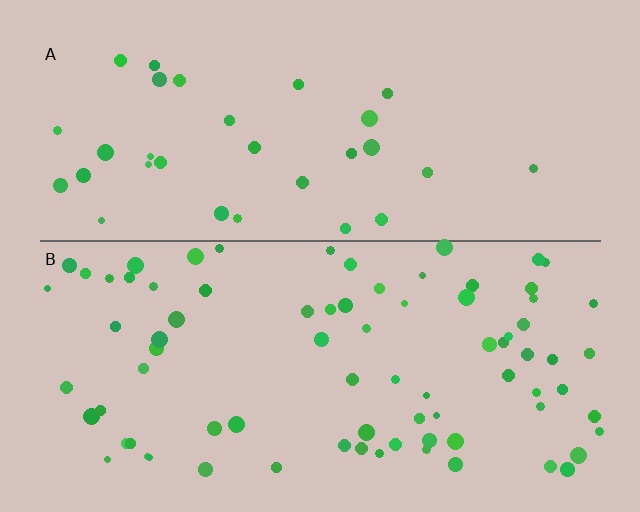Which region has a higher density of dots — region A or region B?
B (the bottom).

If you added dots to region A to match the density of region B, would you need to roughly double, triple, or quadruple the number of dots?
Approximately double.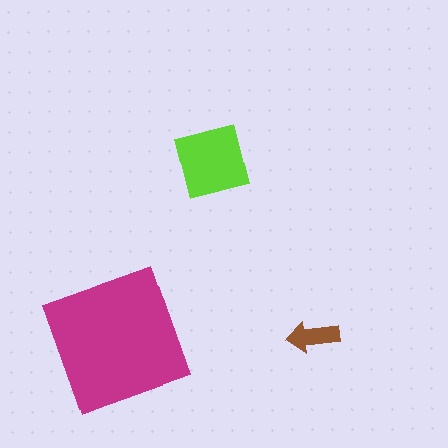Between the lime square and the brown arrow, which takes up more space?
The lime square.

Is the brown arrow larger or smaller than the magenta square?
Smaller.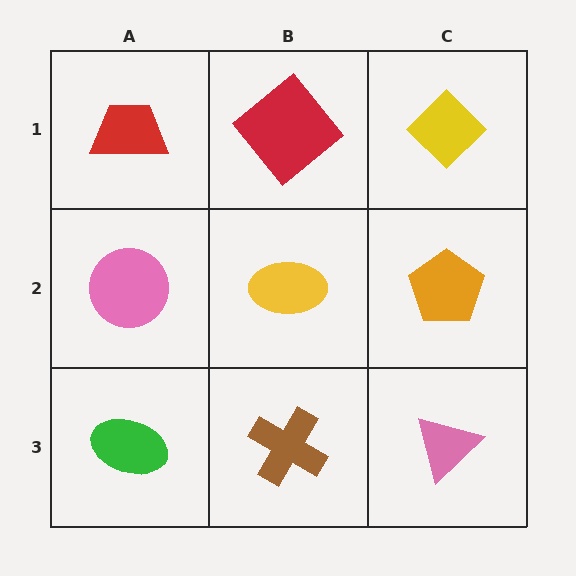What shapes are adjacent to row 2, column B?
A red diamond (row 1, column B), a brown cross (row 3, column B), a pink circle (row 2, column A), an orange pentagon (row 2, column C).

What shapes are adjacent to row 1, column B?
A yellow ellipse (row 2, column B), a red trapezoid (row 1, column A), a yellow diamond (row 1, column C).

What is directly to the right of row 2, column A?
A yellow ellipse.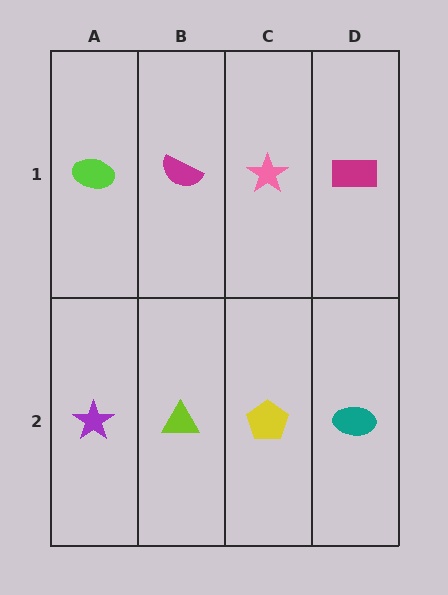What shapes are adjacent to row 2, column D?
A magenta rectangle (row 1, column D), a yellow pentagon (row 2, column C).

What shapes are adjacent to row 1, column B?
A lime triangle (row 2, column B), a lime ellipse (row 1, column A), a pink star (row 1, column C).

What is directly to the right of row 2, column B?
A yellow pentagon.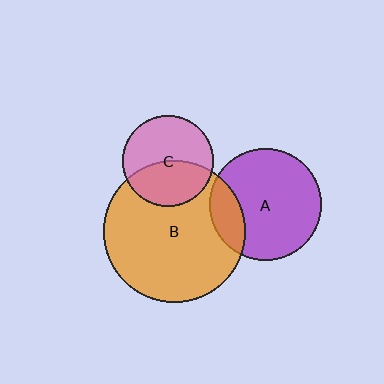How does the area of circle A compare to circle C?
Approximately 1.5 times.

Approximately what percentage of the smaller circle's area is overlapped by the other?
Approximately 45%.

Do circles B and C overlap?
Yes.